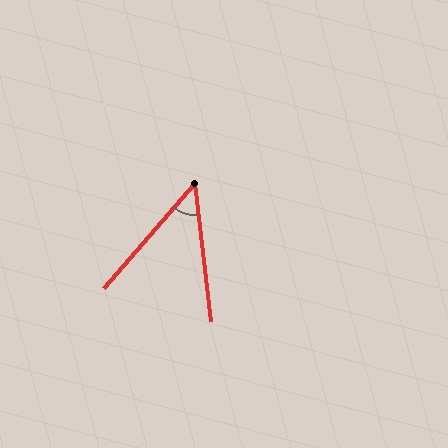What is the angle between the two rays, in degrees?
Approximately 47 degrees.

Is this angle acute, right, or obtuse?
It is acute.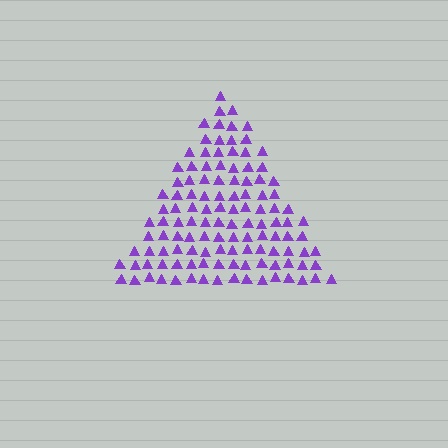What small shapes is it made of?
It is made of small triangles.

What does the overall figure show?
The overall figure shows a triangle.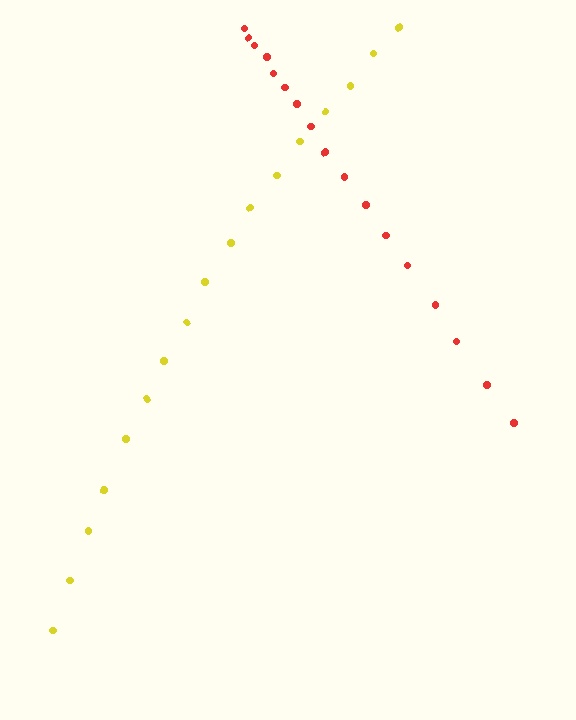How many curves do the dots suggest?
There are 2 distinct paths.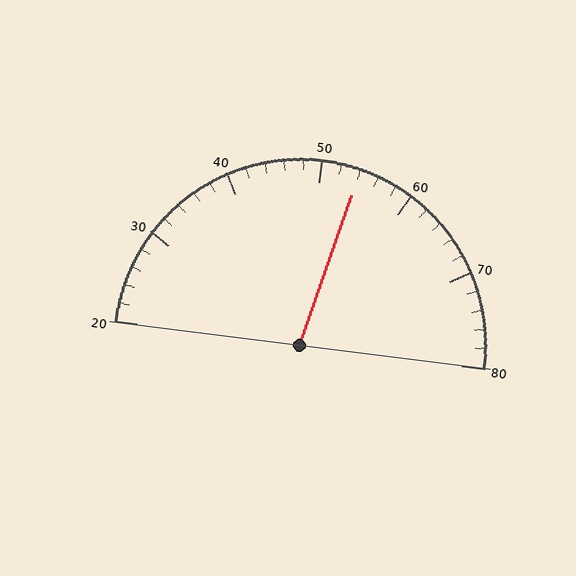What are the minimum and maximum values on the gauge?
The gauge ranges from 20 to 80.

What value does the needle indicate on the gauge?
The needle indicates approximately 54.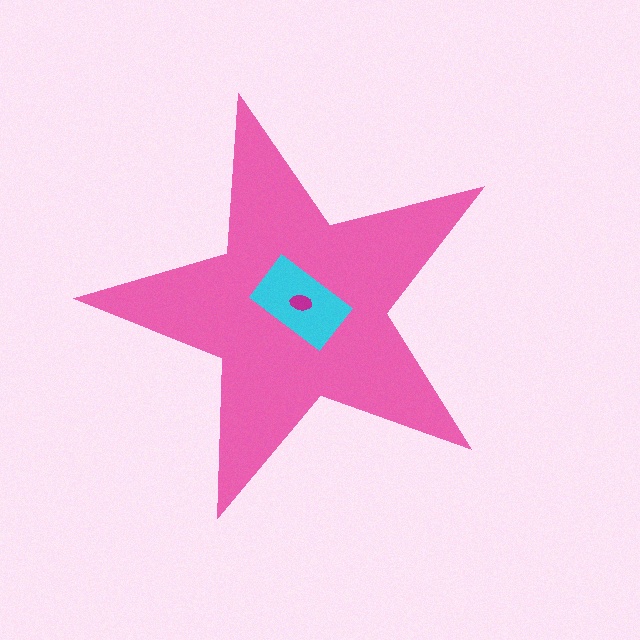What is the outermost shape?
The pink star.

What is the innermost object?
The magenta ellipse.